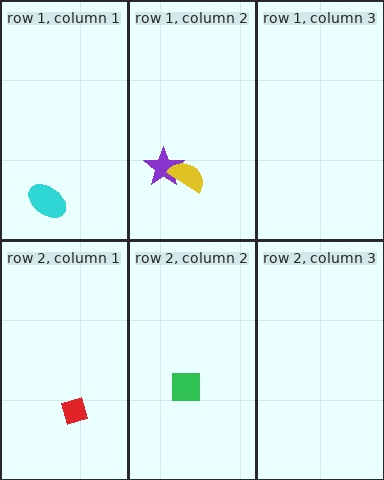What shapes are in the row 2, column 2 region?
The green square.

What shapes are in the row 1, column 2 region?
The purple star, the yellow semicircle.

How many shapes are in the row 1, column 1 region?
1.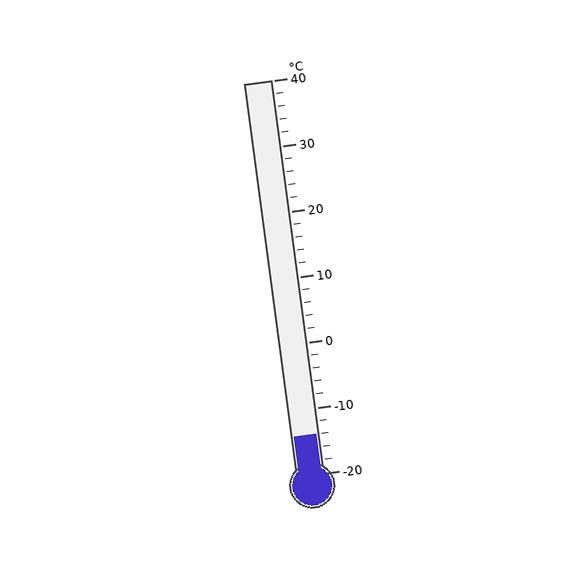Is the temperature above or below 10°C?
The temperature is below 10°C.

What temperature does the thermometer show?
The thermometer shows approximately -14°C.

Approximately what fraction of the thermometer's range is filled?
The thermometer is filled to approximately 10% of its range.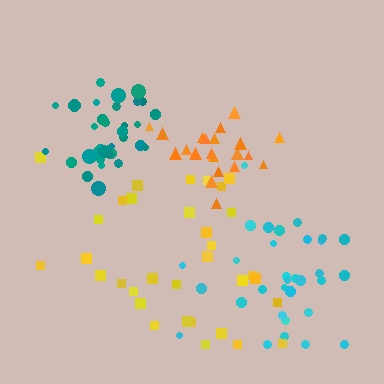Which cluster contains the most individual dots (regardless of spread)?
Teal (35).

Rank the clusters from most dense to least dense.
teal, orange, cyan, yellow.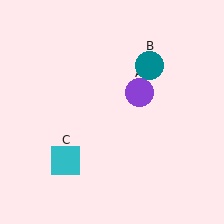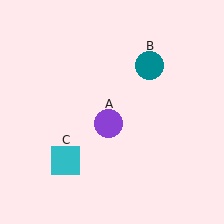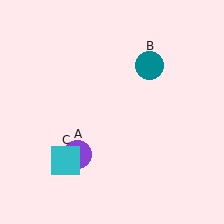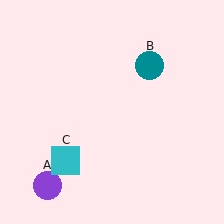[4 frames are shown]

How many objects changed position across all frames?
1 object changed position: purple circle (object A).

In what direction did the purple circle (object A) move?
The purple circle (object A) moved down and to the left.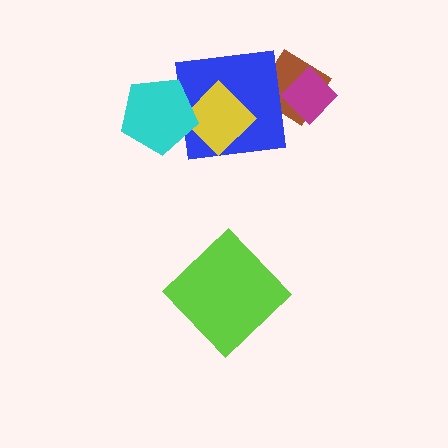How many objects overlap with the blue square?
3 objects overlap with the blue square.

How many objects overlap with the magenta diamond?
1 object overlaps with the magenta diamond.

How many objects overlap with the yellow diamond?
2 objects overlap with the yellow diamond.